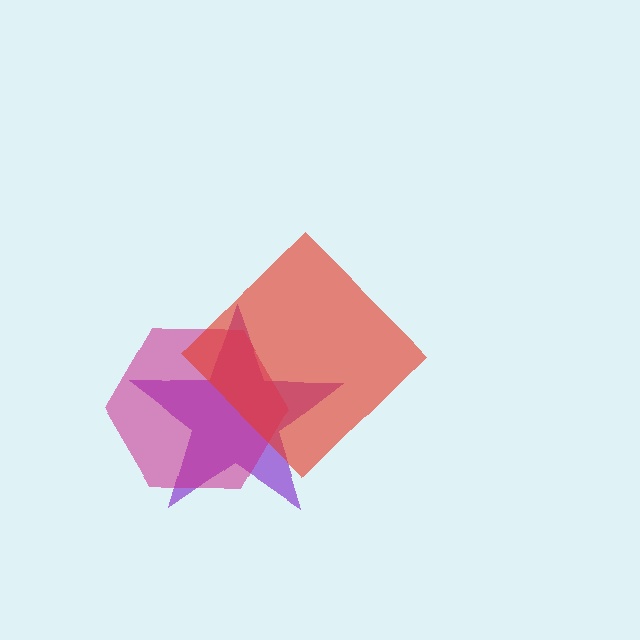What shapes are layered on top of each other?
The layered shapes are: a purple star, a magenta hexagon, a red diamond.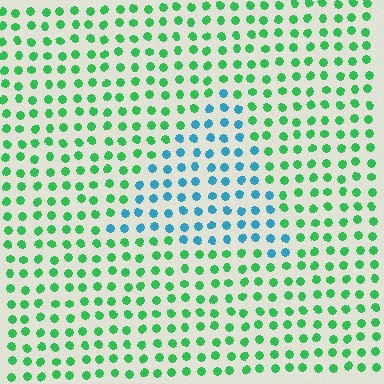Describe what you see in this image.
The image is filled with small green elements in a uniform arrangement. A triangle-shaped region is visible where the elements are tinted to a slightly different hue, forming a subtle color boundary.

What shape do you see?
I see a triangle.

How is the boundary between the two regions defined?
The boundary is defined purely by a slight shift in hue (about 59 degrees). Spacing, size, and orientation are identical on both sides.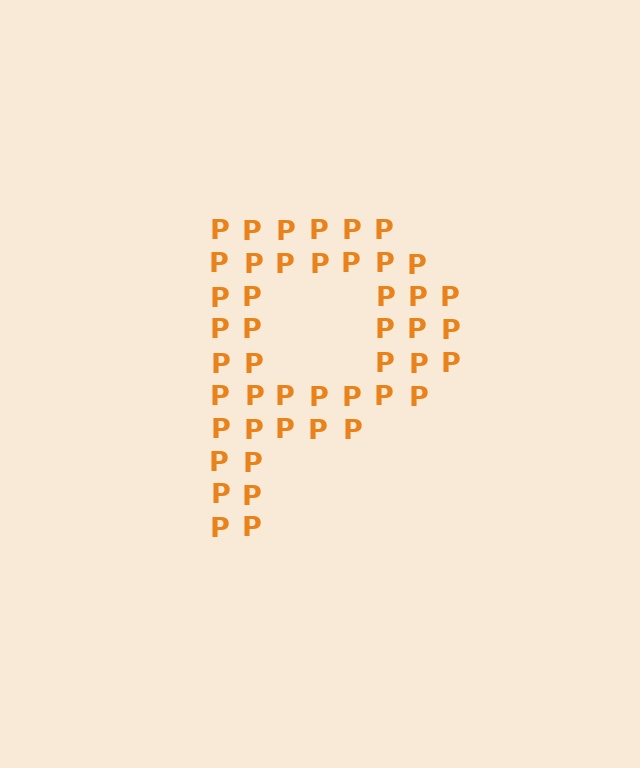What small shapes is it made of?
It is made of small letter P's.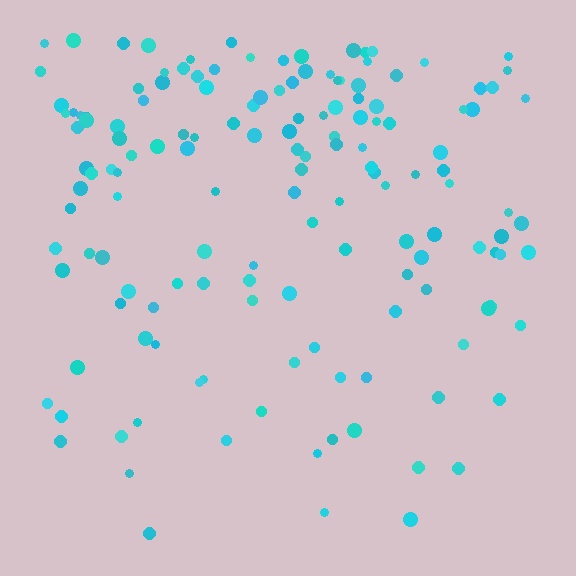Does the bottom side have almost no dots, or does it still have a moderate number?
Still a moderate number, just noticeably fewer than the top.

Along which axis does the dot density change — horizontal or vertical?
Vertical.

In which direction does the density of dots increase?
From bottom to top, with the top side densest.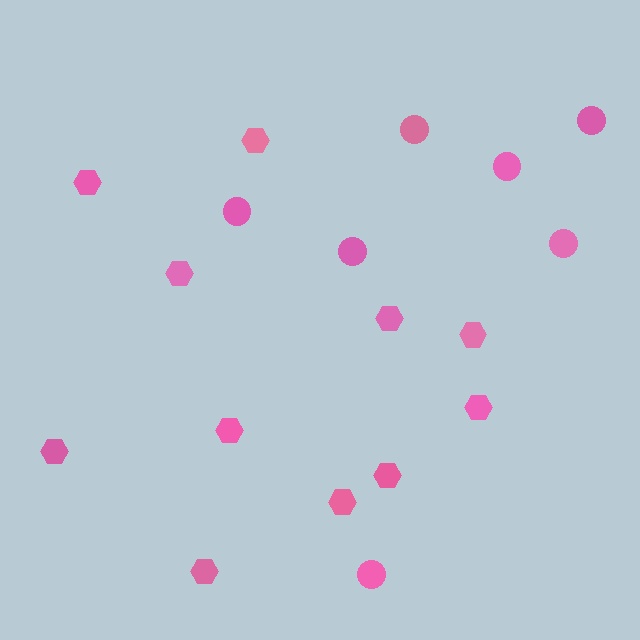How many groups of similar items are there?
There are 2 groups: one group of hexagons (11) and one group of circles (7).